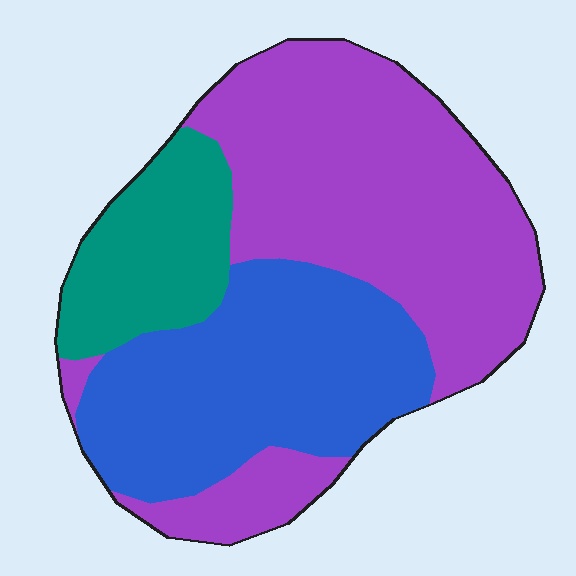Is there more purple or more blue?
Purple.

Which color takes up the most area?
Purple, at roughly 50%.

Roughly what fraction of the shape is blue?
Blue takes up between a third and a half of the shape.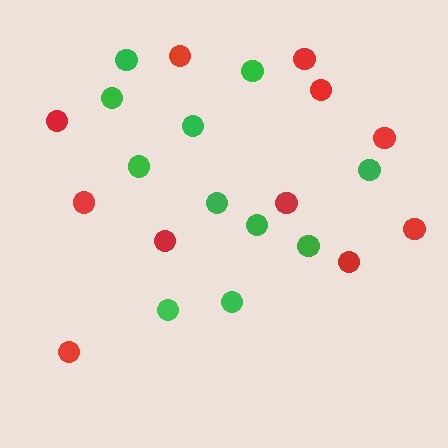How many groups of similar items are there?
There are 2 groups: one group of green circles (11) and one group of red circles (11).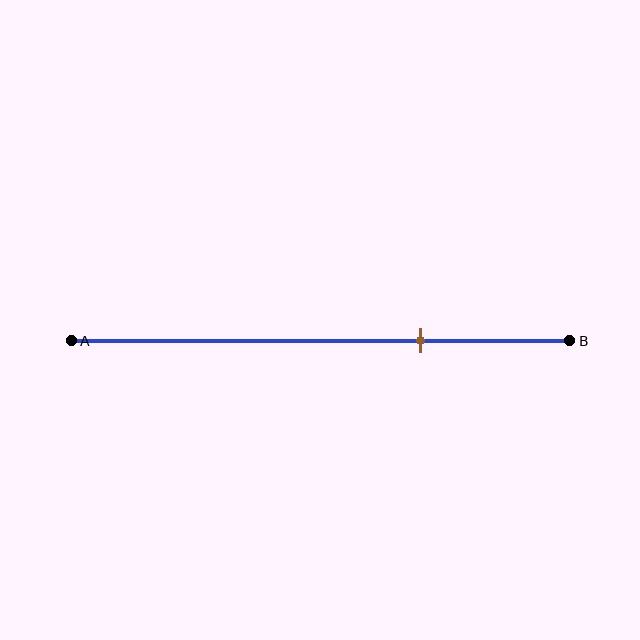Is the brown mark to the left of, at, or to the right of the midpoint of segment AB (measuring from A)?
The brown mark is to the right of the midpoint of segment AB.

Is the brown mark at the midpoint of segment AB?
No, the mark is at about 70% from A, not at the 50% midpoint.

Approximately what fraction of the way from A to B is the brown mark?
The brown mark is approximately 70% of the way from A to B.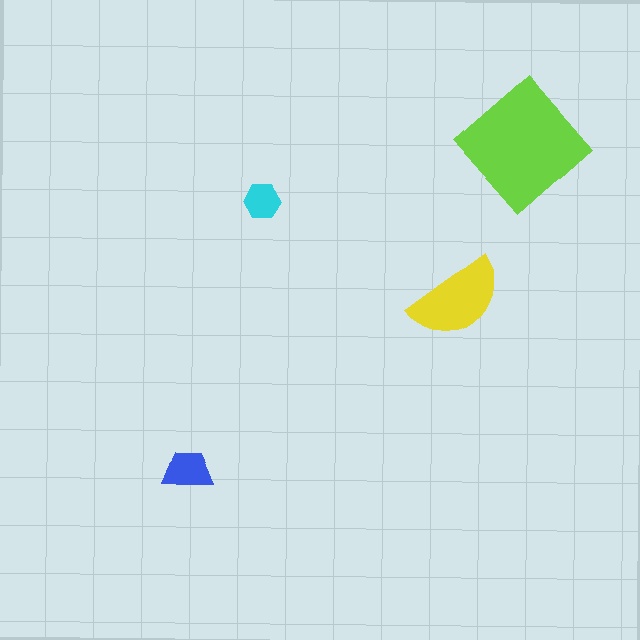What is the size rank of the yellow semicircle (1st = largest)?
2nd.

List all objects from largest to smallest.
The lime diamond, the yellow semicircle, the blue trapezoid, the cyan hexagon.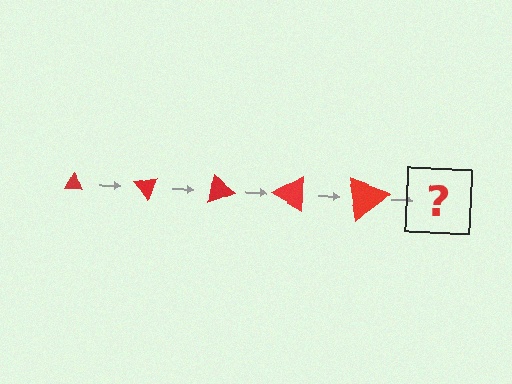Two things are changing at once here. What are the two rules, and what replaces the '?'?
The two rules are that the triangle grows larger each step and it rotates 50 degrees each step. The '?' should be a triangle, larger than the previous one and rotated 250 degrees from the start.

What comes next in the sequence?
The next element should be a triangle, larger than the previous one and rotated 250 degrees from the start.